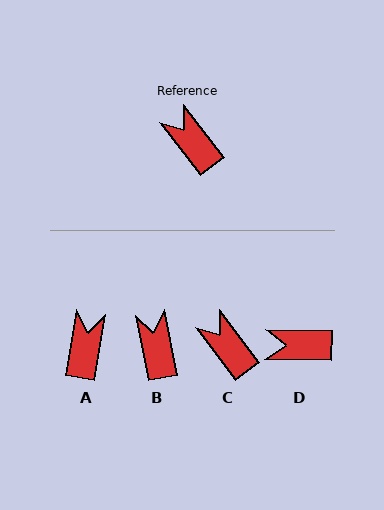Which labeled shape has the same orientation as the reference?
C.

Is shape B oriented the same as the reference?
No, it is off by about 26 degrees.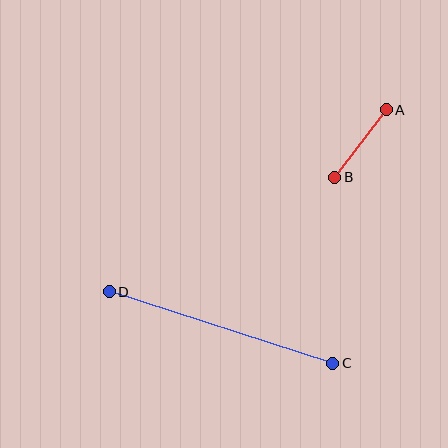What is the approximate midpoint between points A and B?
The midpoint is at approximately (361, 144) pixels.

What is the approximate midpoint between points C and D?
The midpoint is at approximately (221, 328) pixels.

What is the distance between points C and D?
The distance is approximately 234 pixels.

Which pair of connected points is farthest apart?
Points C and D are farthest apart.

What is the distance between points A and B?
The distance is approximately 85 pixels.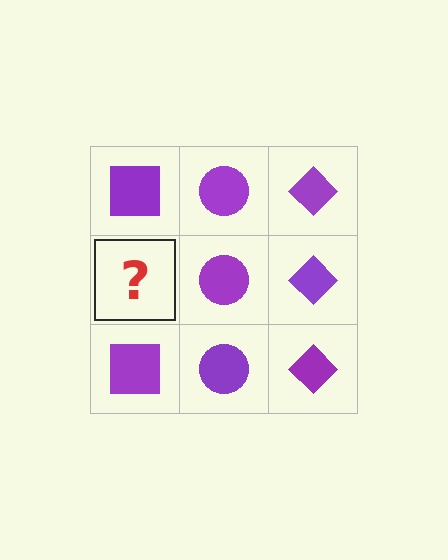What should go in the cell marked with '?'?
The missing cell should contain a purple square.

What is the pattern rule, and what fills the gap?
The rule is that each column has a consistent shape. The gap should be filled with a purple square.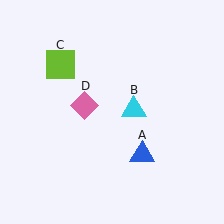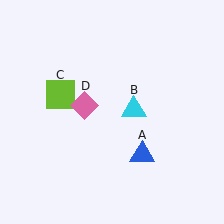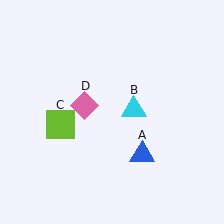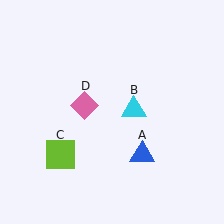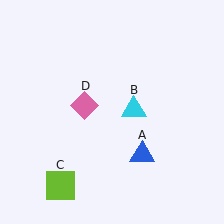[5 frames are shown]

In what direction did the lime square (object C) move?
The lime square (object C) moved down.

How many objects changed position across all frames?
1 object changed position: lime square (object C).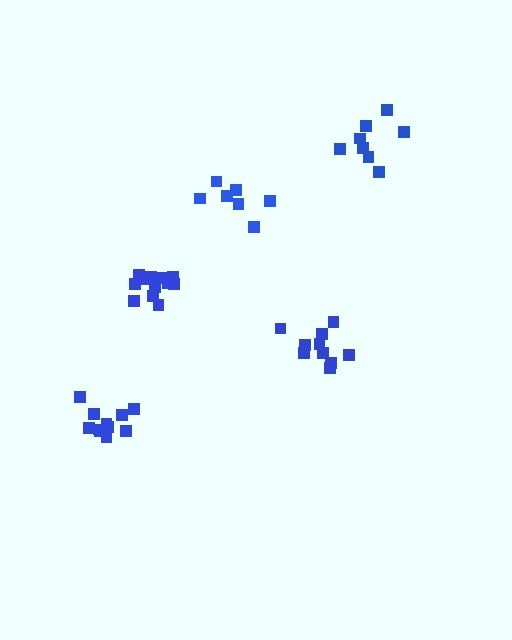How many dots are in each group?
Group 1: 10 dots, Group 2: 13 dots, Group 3: 8 dots, Group 4: 7 dots, Group 5: 12 dots (50 total).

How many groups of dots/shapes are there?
There are 5 groups.